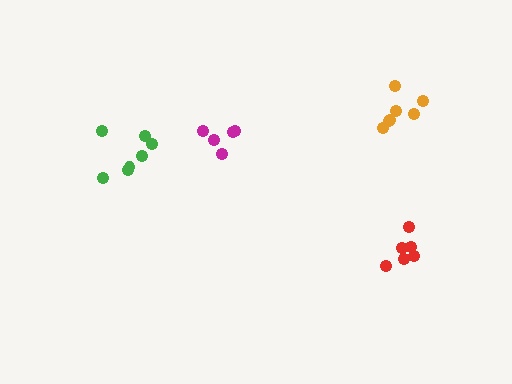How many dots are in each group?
Group 1: 5 dots, Group 2: 7 dots, Group 3: 6 dots, Group 4: 7 dots (25 total).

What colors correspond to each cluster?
The clusters are colored: magenta, green, red, orange.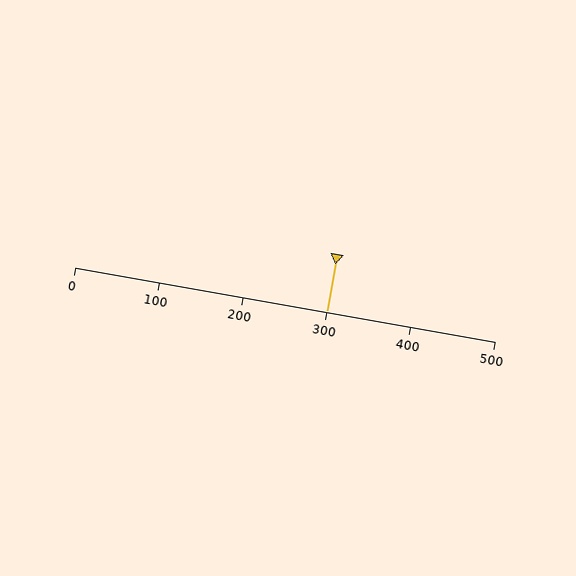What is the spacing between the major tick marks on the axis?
The major ticks are spaced 100 apart.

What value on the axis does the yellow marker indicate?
The marker indicates approximately 300.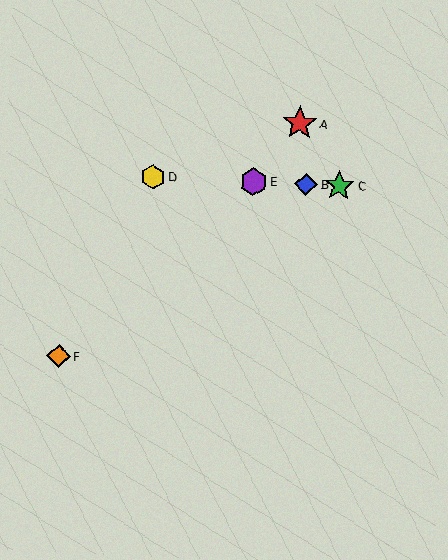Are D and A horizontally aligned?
No, D is at y≈177 and A is at y≈123.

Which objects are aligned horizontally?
Objects B, C, D, E are aligned horizontally.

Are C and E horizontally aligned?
Yes, both are at y≈186.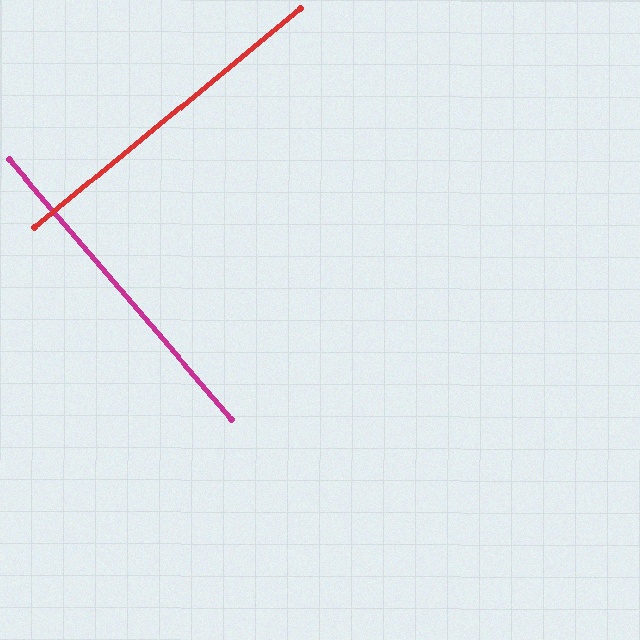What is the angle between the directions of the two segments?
Approximately 89 degrees.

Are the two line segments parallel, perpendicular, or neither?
Perpendicular — they meet at approximately 89°.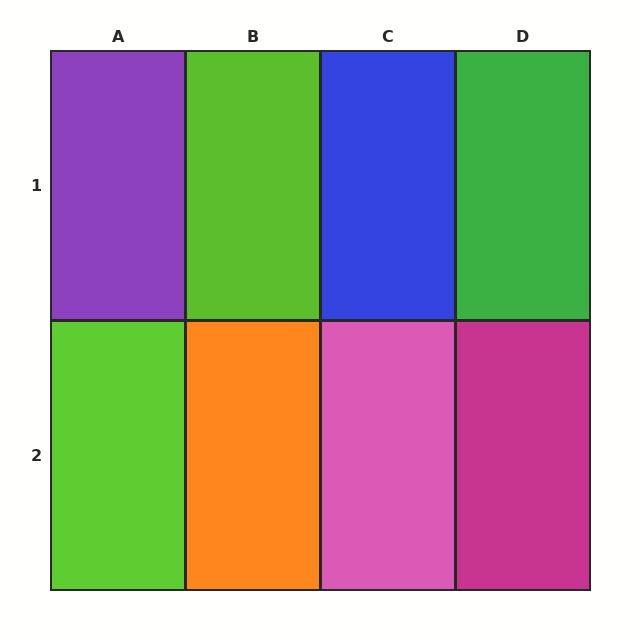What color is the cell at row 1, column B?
Lime.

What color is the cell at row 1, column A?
Purple.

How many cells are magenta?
1 cell is magenta.